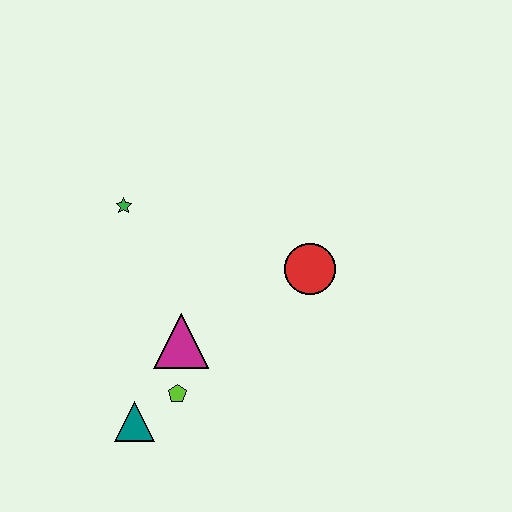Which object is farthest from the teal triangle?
The red circle is farthest from the teal triangle.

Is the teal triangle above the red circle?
No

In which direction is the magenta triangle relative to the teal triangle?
The magenta triangle is above the teal triangle.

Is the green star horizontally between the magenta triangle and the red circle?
No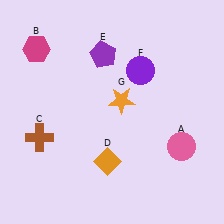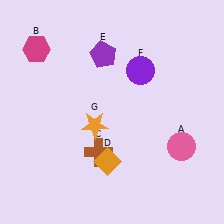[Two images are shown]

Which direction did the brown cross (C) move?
The brown cross (C) moved right.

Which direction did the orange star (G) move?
The orange star (G) moved left.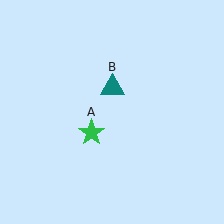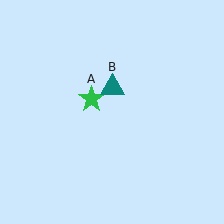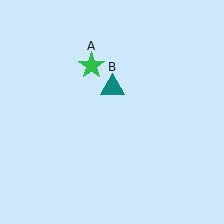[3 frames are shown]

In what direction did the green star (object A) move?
The green star (object A) moved up.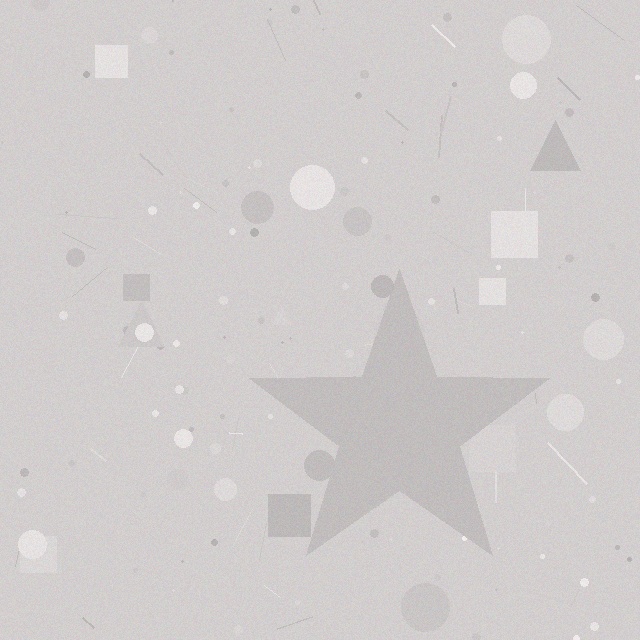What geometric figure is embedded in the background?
A star is embedded in the background.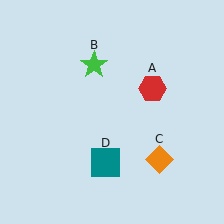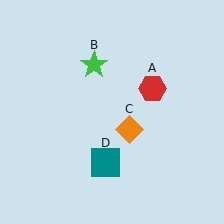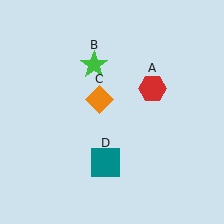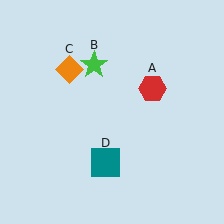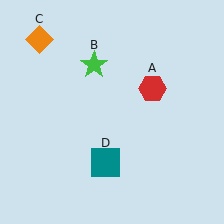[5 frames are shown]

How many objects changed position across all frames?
1 object changed position: orange diamond (object C).